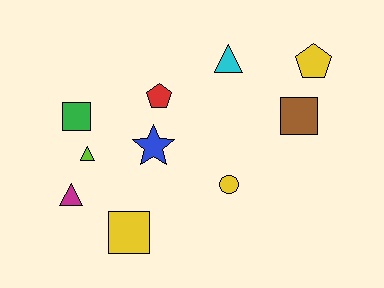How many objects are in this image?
There are 10 objects.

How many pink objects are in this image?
There are no pink objects.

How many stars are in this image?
There is 1 star.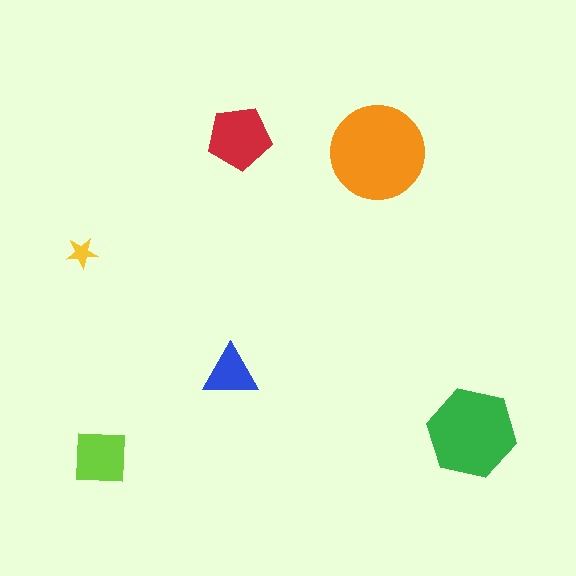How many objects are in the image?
There are 6 objects in the image.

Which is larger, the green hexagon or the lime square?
The green hexagon.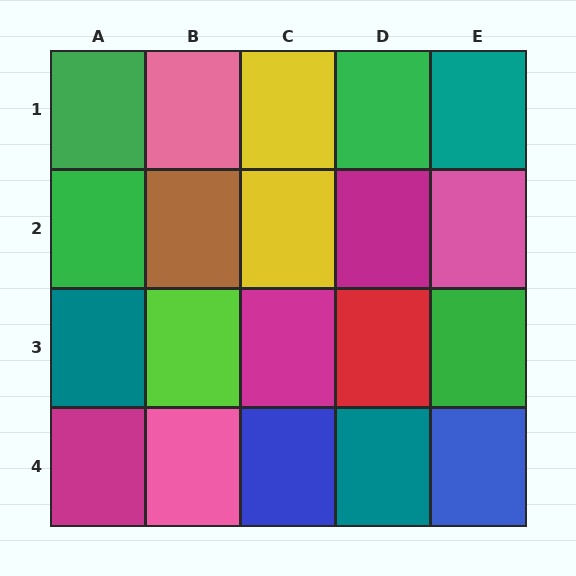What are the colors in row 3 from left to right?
Teal, lime, magenta, red, green.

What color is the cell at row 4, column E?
Blue.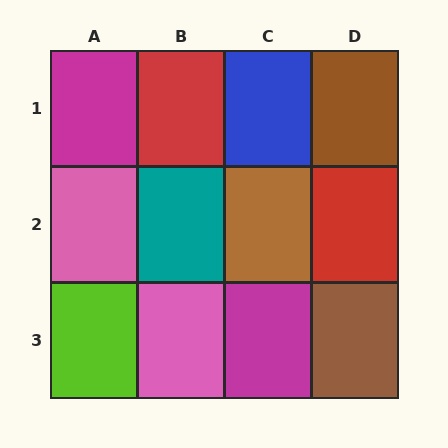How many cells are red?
2 cells are red.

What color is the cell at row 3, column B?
Pink.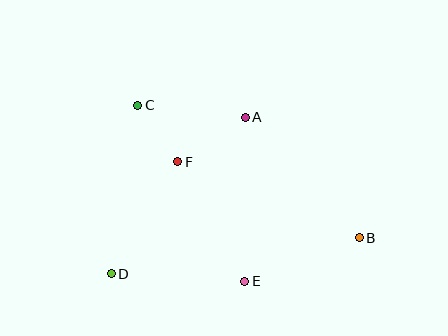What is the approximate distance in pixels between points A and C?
The distance between A and C is approximately 108 pixels.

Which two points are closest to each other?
Points C and F are closest to each other.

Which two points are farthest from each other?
Points B and C are farthest from each other.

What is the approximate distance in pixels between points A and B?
The distance between A and B is approximately 166 pixels.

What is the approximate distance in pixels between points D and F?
The distance between D and F is approximately 130 pixels.